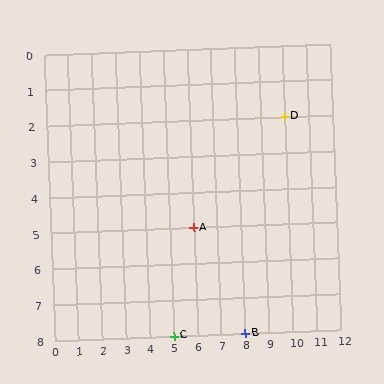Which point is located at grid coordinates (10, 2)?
Point D is at (10, 2).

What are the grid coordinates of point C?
Point C is at grid coordinates (5, 8).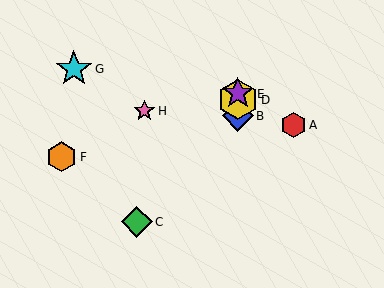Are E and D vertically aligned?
Yes, both are at x≈238.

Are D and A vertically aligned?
No, D is at x≈238 and A is at x≈294.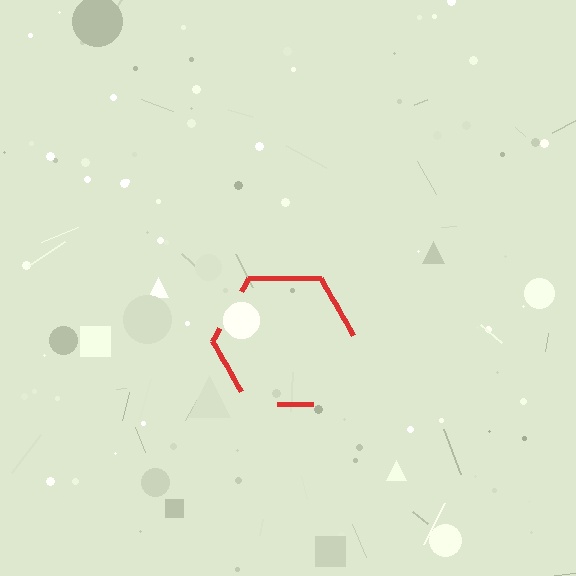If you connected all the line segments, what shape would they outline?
They would outline a hexagon.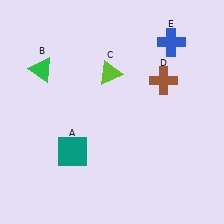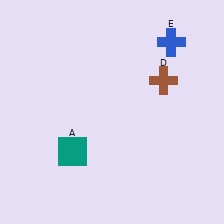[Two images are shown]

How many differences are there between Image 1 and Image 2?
There are 2 differences between the two images.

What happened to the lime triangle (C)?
The lime triangle (C) was removed in Image 2. It was in the top-left area of Image 1.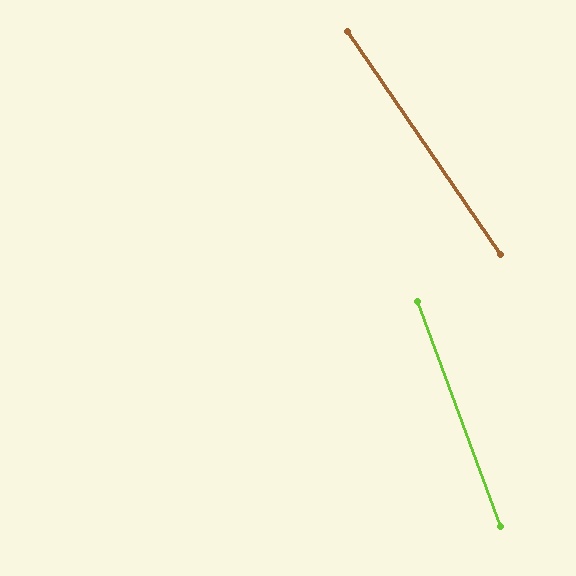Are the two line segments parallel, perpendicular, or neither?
Neither parallel nor perpendicular — they differ by about 14°.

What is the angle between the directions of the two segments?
Approximately 14 degrees.